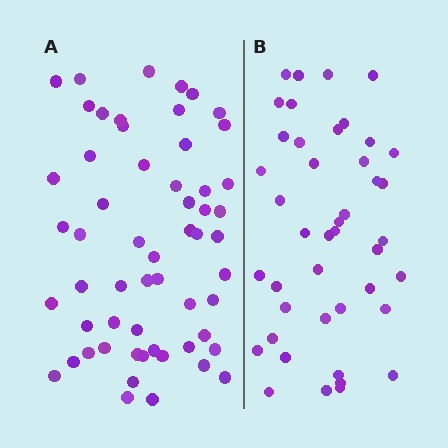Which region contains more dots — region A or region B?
Region A (the left region) has more dots.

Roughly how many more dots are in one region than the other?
Region A has approximately 15 more dots than region B.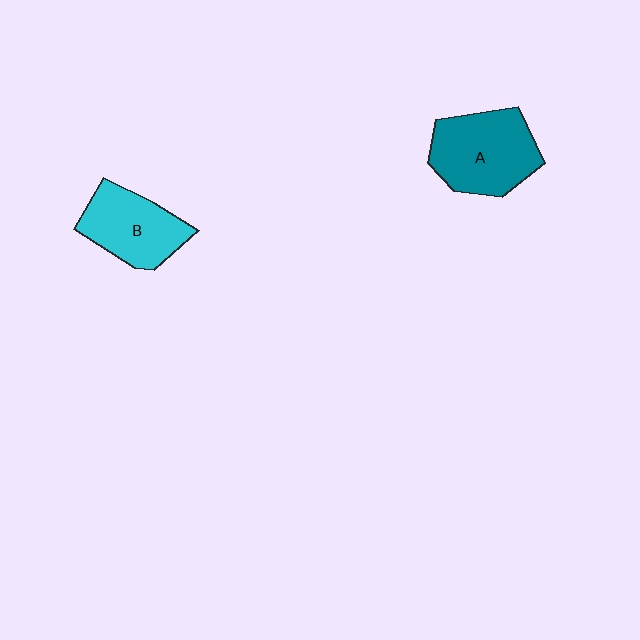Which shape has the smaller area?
Shape B (cyan).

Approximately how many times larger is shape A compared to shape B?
Approximately 1.2 times.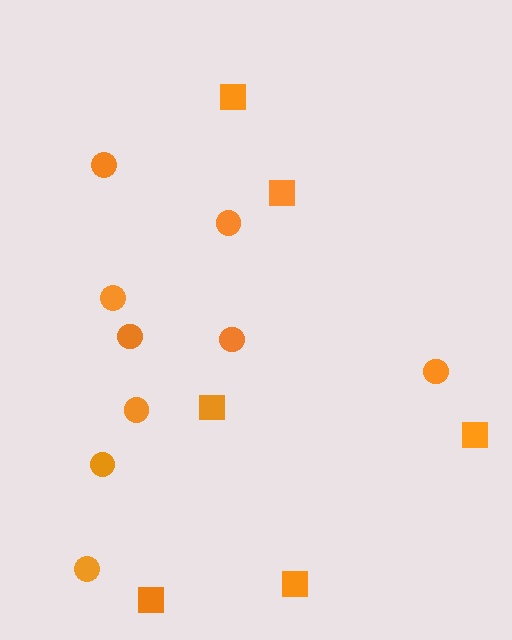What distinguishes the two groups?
There are 2 groups: one group of circles (9) and one group of squares (6).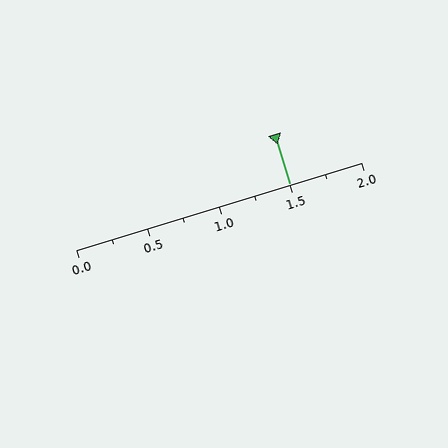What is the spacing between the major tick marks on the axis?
The major ticks are spaced 0.5 apart.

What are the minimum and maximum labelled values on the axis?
The axis runs from 0.0 to 2.0.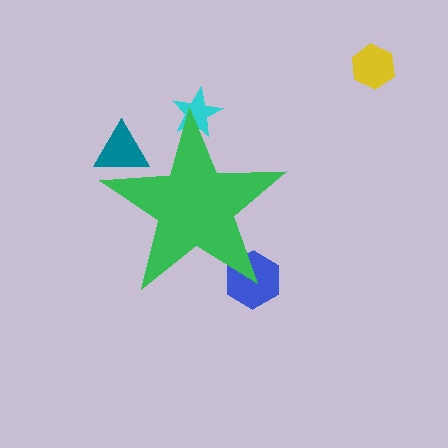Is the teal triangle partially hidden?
Yes, the teal triangle is partially hidden behind the green star.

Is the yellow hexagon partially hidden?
No, the yellow hexagon is fully visible.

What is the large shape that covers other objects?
A green star.